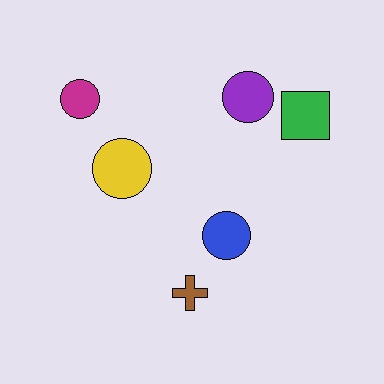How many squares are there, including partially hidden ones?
There is 1 square.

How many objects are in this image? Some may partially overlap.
There are 6 objects.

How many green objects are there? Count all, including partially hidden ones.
There is 1 green object.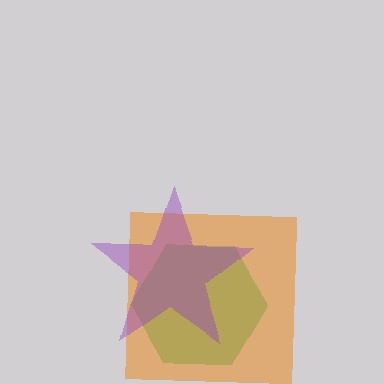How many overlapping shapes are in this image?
There are 3 overlapping shapes in the image.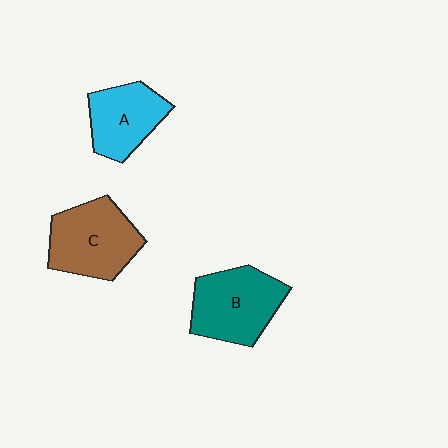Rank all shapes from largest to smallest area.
From largest to smallest: C (brown), B (teal), A (cyan).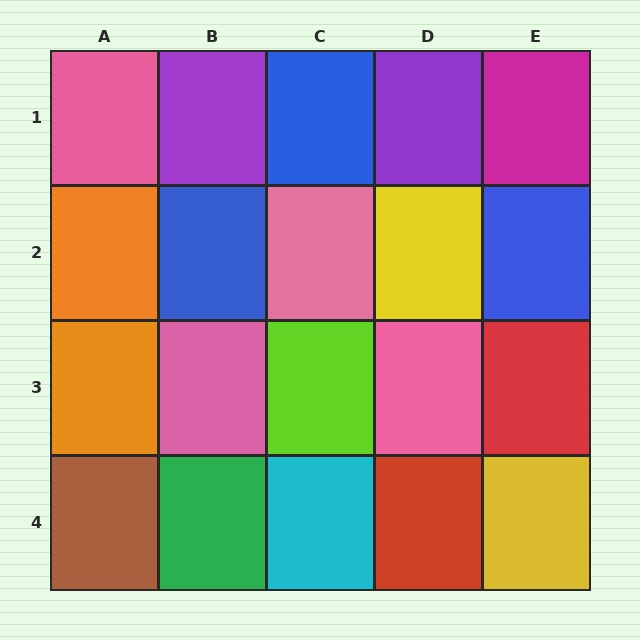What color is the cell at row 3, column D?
Pink.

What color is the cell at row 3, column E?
Red.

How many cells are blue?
3 cells are blue.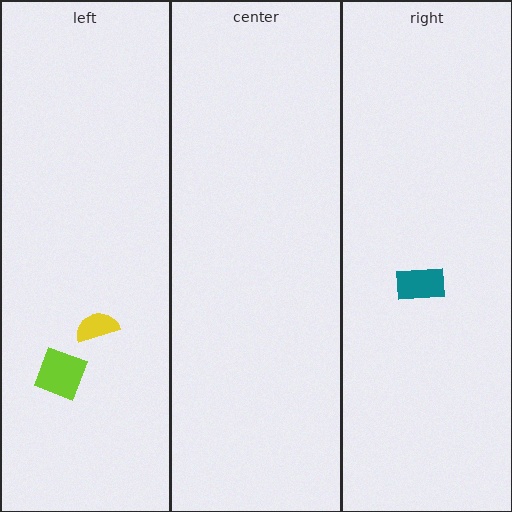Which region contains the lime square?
The left region.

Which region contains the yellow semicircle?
The left region.